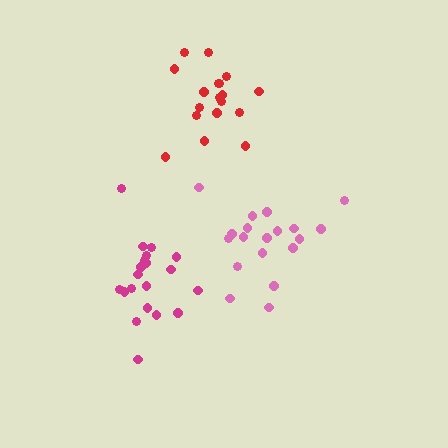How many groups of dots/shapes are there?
There are 3 groups.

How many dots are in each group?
Group 1: 18 dots, Group 2: 20 dots, Group 3: 19 dots (57 total).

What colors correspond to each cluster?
The clusters are colored: red, magenta, pink.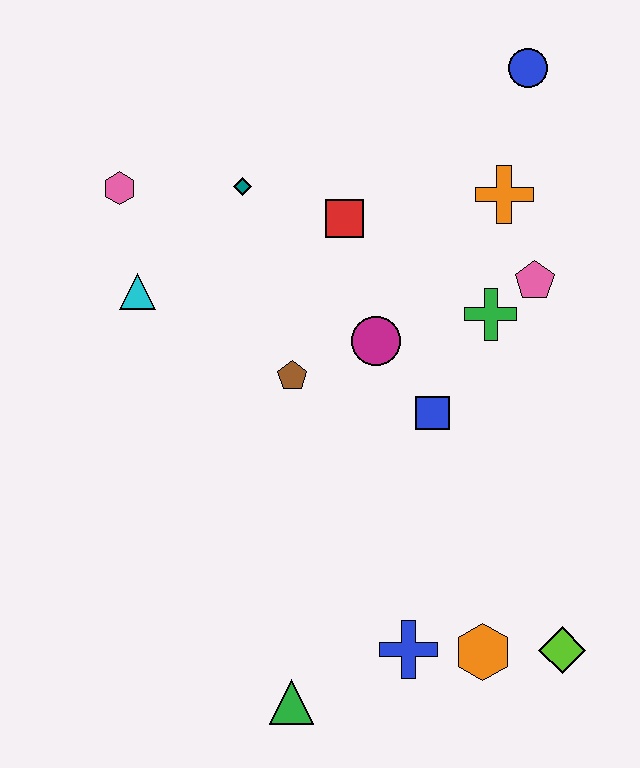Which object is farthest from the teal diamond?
The lime diamond is farthest from the teal diamond.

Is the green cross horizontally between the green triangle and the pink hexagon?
No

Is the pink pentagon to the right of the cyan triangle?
Yes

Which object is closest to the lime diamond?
The orange hexagon is closest to the lime diamond.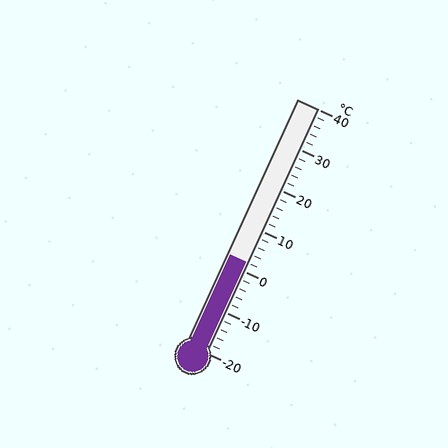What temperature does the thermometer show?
The thermometer shows approximately 2°C.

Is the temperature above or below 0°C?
The temperature is above 0°C.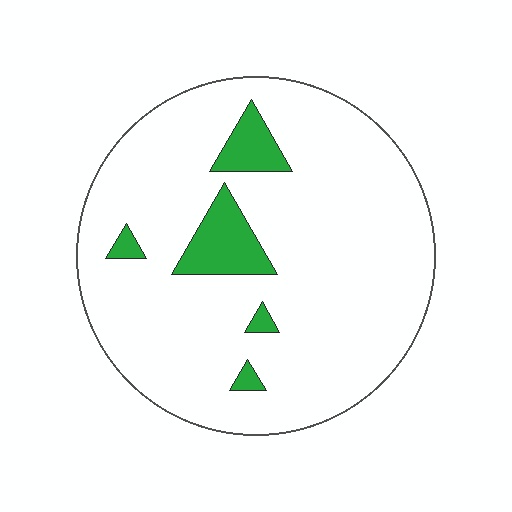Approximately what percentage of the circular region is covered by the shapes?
Approximately 10%.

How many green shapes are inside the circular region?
5.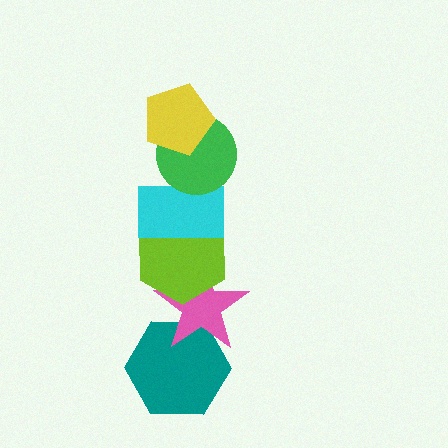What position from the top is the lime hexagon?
The lime hexagon is 4th from the top.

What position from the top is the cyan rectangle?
The cyan rectangle is 3rd from the top.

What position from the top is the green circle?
The green circle is 2nd from the top.